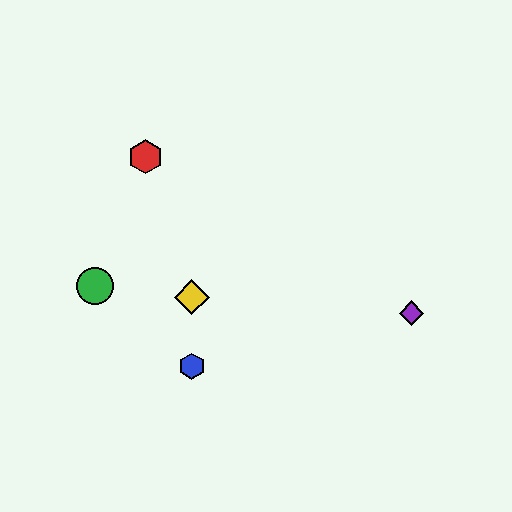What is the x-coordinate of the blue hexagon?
The blue hexagon is at x≈192.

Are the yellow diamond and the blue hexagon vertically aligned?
Yes, both are at x≈192.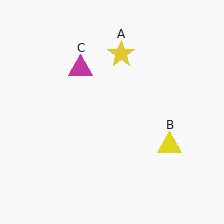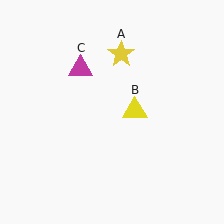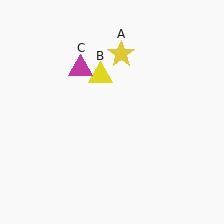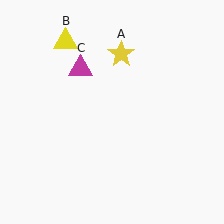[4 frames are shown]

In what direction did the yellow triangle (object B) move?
The yellow triangle (object B) moved up and to the left.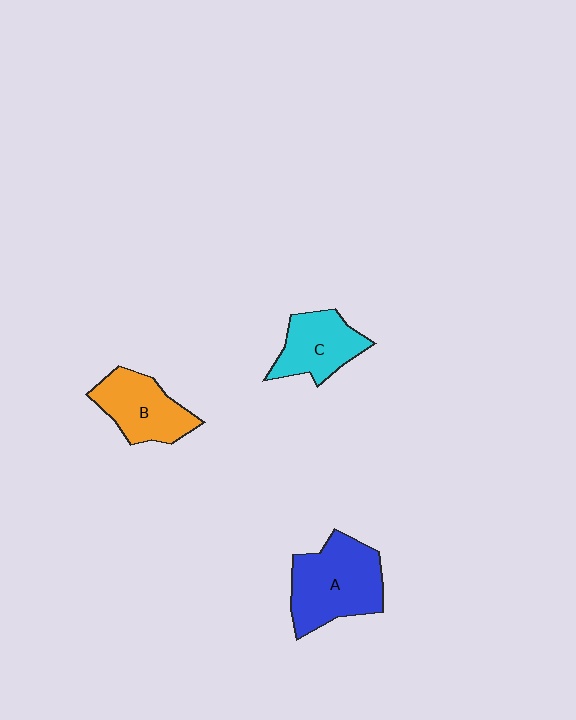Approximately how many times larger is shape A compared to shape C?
Approximately 1.5 times.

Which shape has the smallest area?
Shape C (cyan).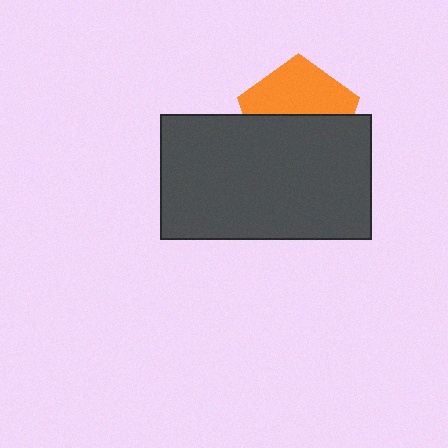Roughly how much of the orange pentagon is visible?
About half of it is visible (roughly 47%).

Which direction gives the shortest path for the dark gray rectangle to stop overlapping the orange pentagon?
Moving down gives the shortest separation.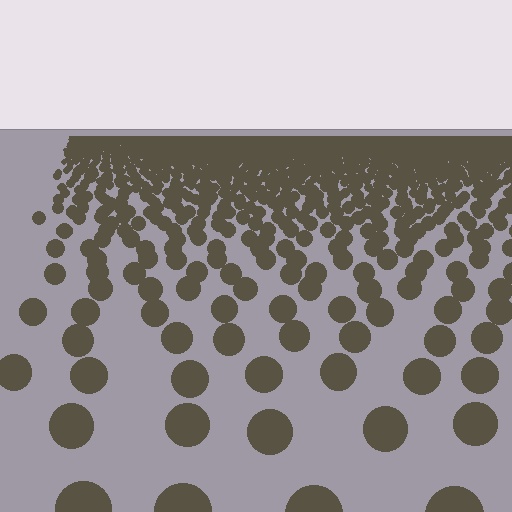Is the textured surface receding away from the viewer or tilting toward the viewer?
The surface is receding away from the viewer. Texture elements get smaller and denser toward the top.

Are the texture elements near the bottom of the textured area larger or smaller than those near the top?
Larger. Near the bottom, elements are closer to the viewer and appear at a bigger on-screen size.